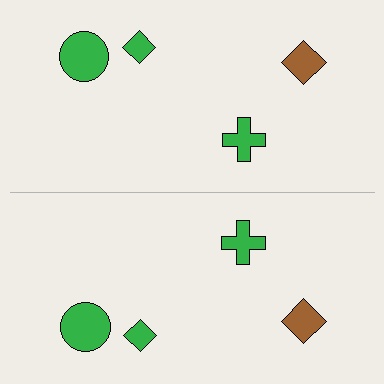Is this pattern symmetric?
Yes, this pattern has bilateral (reflection) symmetry.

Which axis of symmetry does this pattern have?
The pattern has a horizontal axis of symmetry running through the center of the image.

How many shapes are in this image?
There are 8 shapes in this image.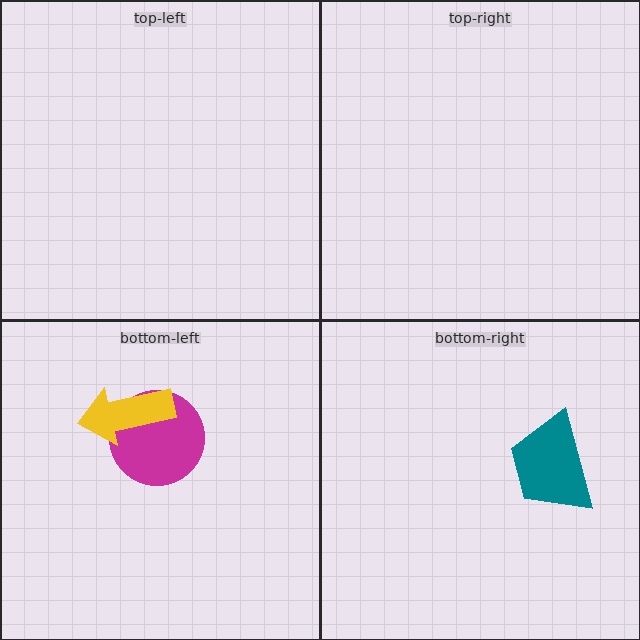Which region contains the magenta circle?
The bottom-left region.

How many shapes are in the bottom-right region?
1.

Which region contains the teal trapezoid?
The bottom-right region.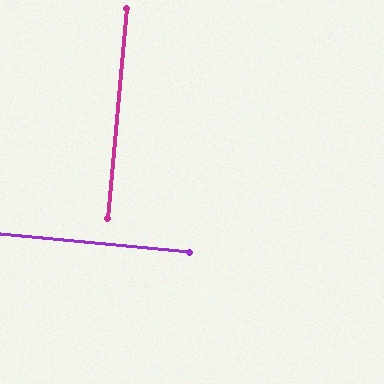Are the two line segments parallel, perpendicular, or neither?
Perpendicular — they meet at approximately 90°.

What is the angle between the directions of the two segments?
Approximately 90 degrees.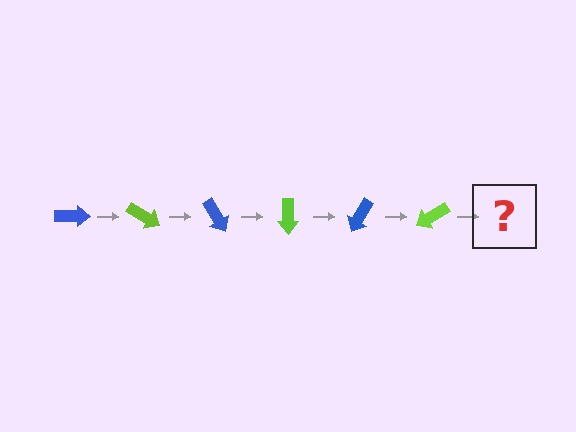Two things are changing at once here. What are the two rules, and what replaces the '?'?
The two rules are that it rotates 30 degrees each step and the color cycles through blue and lime. The '?' should be a blue arrow, rotated 180 degrees from the start.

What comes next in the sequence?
The next element should be a blue arrow, rotated 180 degrees from the start.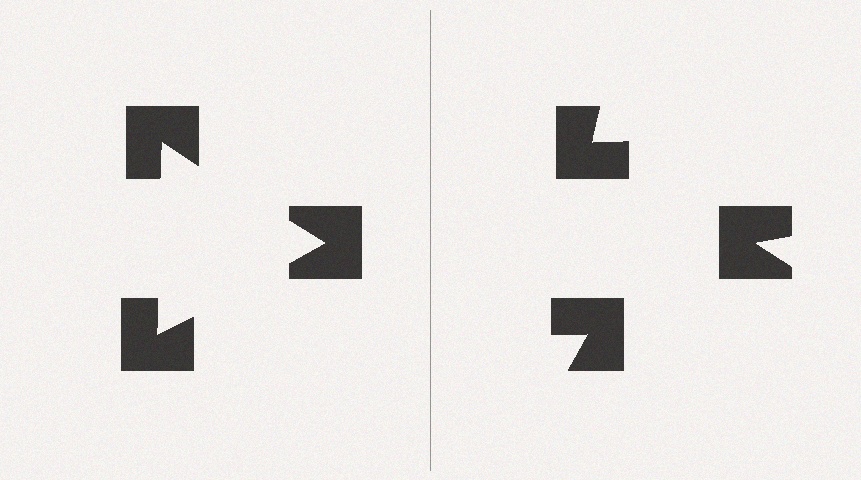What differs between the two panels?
The notched squares are positioned identically on both sides; only the wedge orientations differ. On the left they align to a triangle; on the right they are misaligned.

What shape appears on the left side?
An illusory triangle.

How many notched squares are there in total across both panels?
6 — 3 on each side.